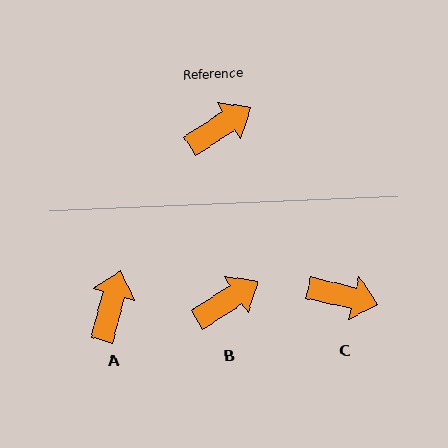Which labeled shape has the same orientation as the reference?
B.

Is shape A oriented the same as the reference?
No, it is off by about 42 degrees.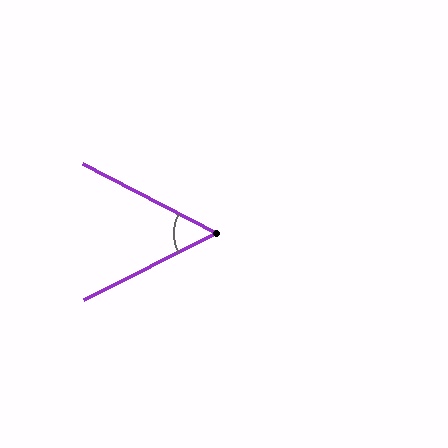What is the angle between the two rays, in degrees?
Approximately 54 degrees.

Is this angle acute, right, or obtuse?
It is acute.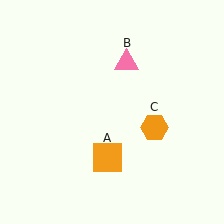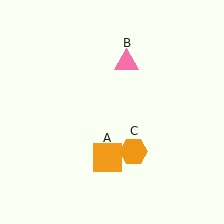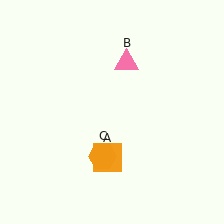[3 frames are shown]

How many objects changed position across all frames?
1 object changed position: orange hexagon (object C).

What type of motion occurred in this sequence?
The orange hexagon (object C) rotated clockwise around the center of the scene.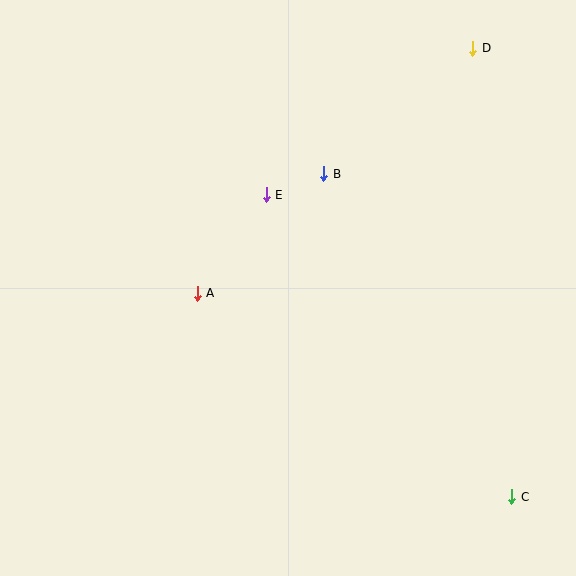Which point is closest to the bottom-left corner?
Point A is closest to the bottom-left corner.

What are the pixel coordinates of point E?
Point E is at (266, 195).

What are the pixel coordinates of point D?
Point D is at (473, 48).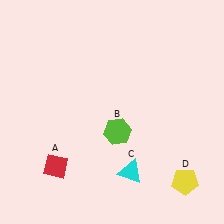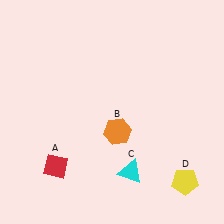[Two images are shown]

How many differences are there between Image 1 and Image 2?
There is 1 difference between the two images.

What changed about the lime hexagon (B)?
In Image 1, B is lime. In Image 2, it changed to orange.